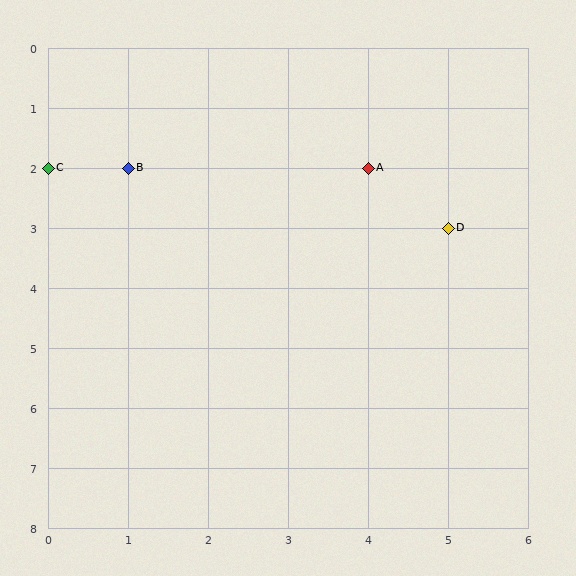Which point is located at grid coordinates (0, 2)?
Point C is at (0, 2).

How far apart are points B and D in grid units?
Points B and D are 4 columns and 1 row apart (about 4.1 grid units diagonally).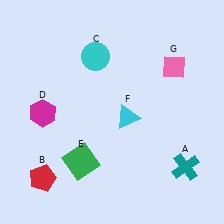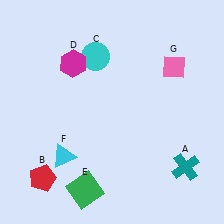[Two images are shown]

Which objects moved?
The objects that moved are: the magenta hexagon (D), the green square (E), the cyan triangle (F).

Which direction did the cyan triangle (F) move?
The cyan triangle (F) moved left.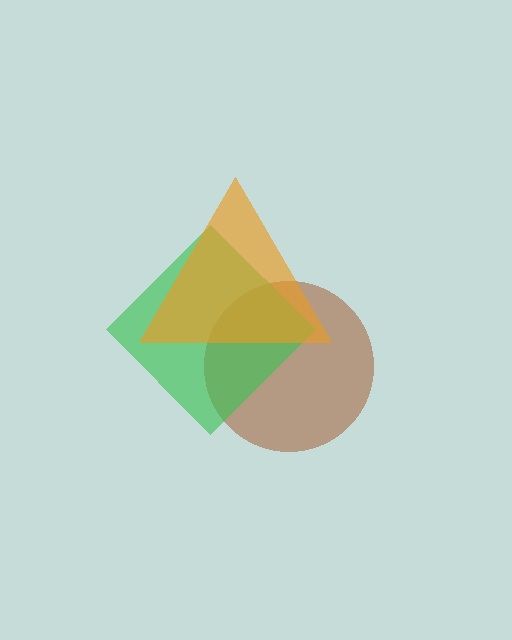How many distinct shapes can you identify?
There are 3 distinct shapes: a brown circle, a green diamond, an orange triangle.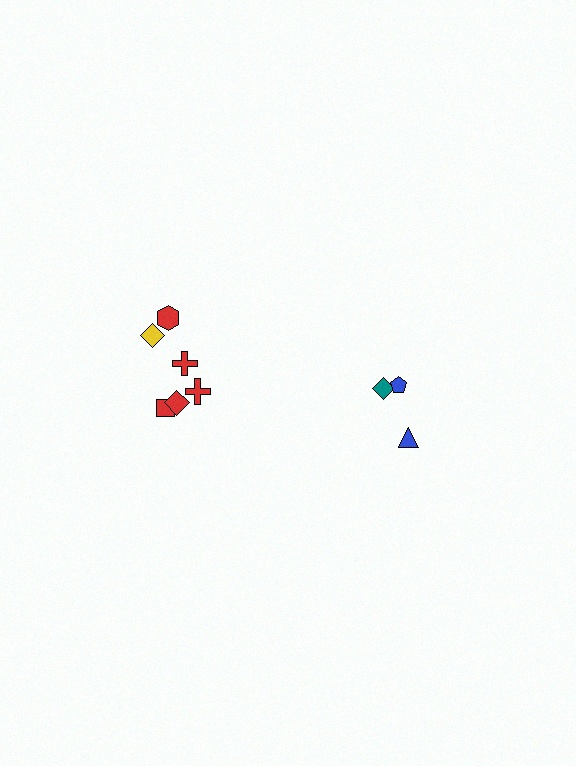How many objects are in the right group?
There are 3 objects.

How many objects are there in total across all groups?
There are 9 objects.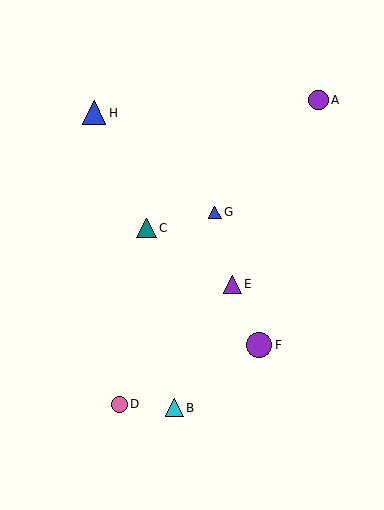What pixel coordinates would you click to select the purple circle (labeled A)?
Click at (318, 100) to select the purple circle A.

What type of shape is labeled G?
Shape G is a blue triangle.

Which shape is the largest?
The purple circle (labeled F) is the largest.